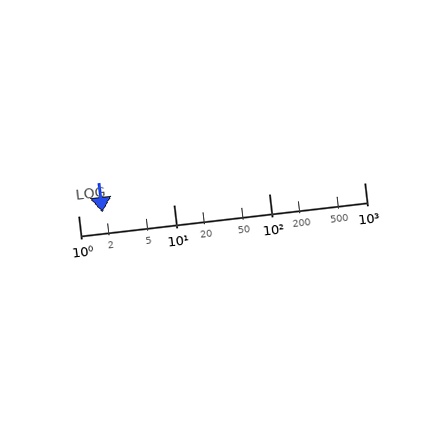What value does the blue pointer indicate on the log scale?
The pointer indicates approximately 1.8.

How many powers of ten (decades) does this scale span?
The scale spans 3 decades, from 1 to 1000.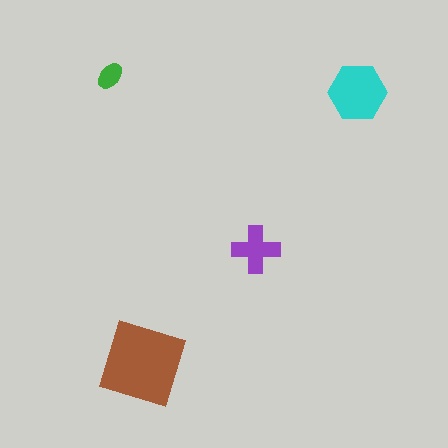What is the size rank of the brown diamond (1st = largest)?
1st.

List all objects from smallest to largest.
The green ellipse, the purple cross, the cyan hexagon, the brown diamond.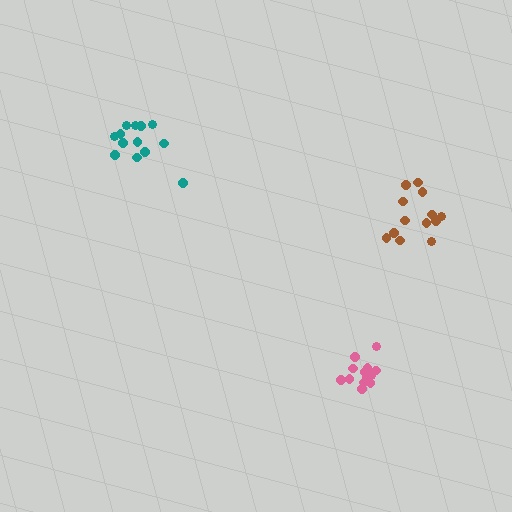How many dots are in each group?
Group 1: 13 dots, Group 2: 13 dots, Group 3: 13 dots (39 total).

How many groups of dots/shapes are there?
There are 3 groups.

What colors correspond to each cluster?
The clusters are colored: brown, pink, teal.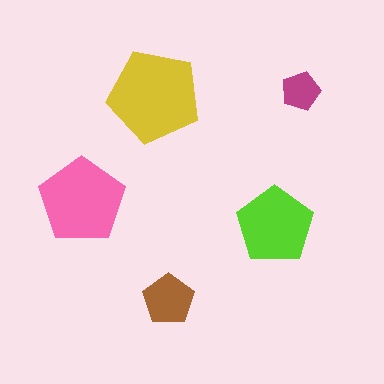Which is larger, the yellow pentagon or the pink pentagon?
The yellow one.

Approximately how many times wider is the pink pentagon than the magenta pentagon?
About 2 times wider.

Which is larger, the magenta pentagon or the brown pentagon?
The brown one.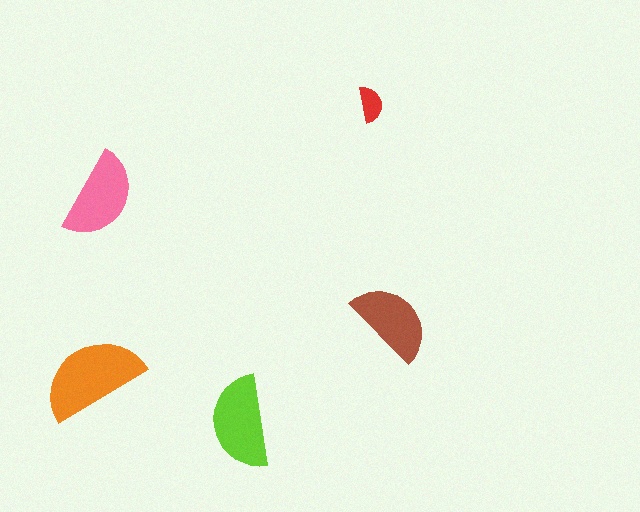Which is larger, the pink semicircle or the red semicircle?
The pink one.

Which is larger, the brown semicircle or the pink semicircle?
The pink one.